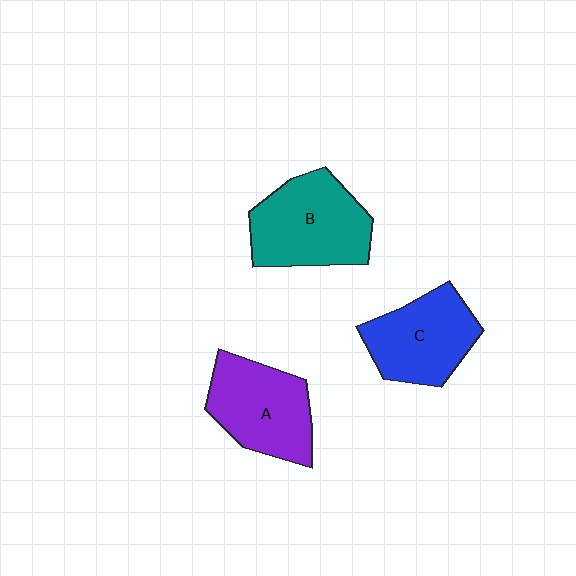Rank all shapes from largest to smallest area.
From largest to smallest: B (teal), A (purple), C (blue).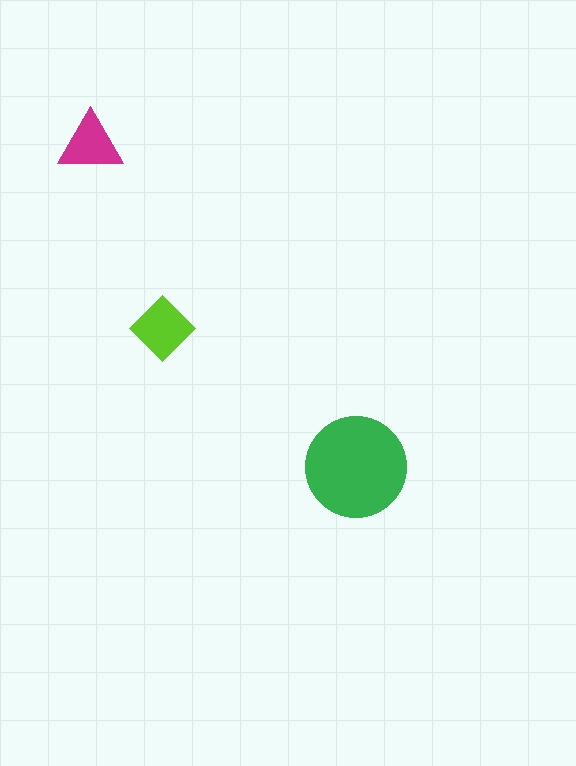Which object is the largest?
The green circle.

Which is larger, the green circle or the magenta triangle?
The green circle.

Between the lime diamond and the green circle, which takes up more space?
The green circle.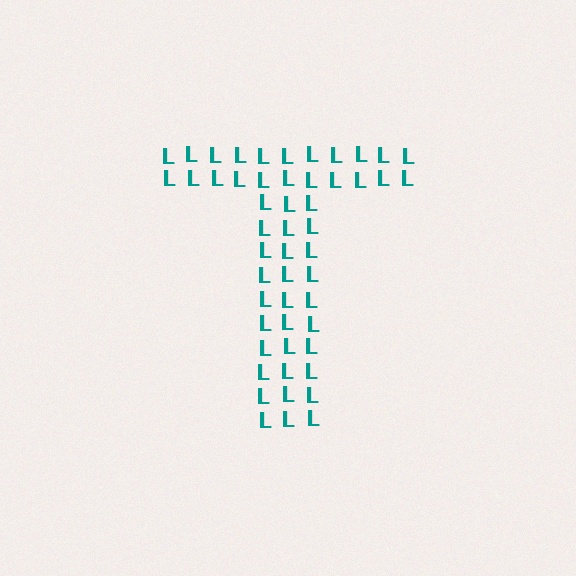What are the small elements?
The small elements are letter L's.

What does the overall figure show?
The overall figure shows the letter T.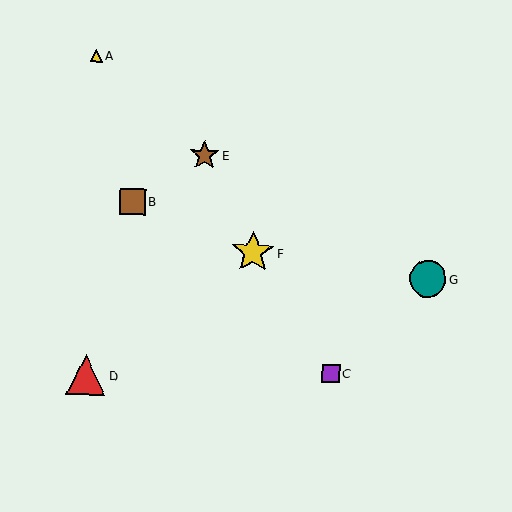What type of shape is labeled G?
Shape G is a teal circle.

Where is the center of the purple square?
The center of the purple square is at (331, 373).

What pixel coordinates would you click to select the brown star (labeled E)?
Click at (205, 155) to select the brown star E.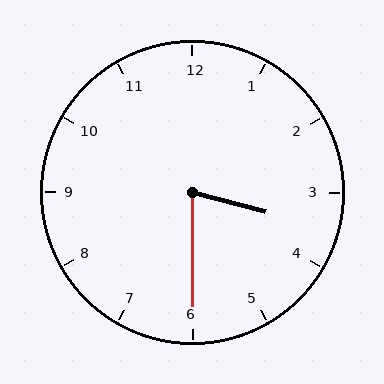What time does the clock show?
3:30.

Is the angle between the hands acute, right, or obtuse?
It is acute.